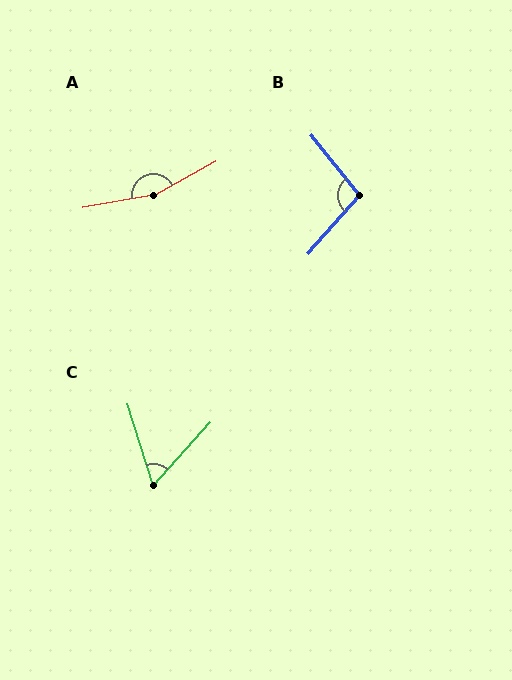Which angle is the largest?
A, at approximately 161 degrees.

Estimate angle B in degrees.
Approximately 100 degrees.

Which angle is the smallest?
C, at approximately 60 degrees.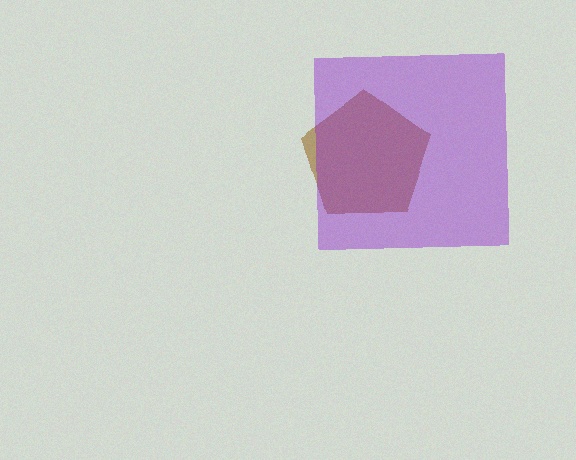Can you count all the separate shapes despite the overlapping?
Yes, there are 2 separate shapes.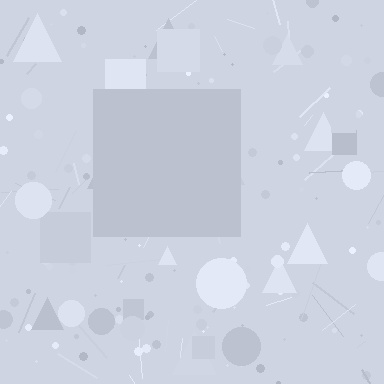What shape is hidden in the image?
A square is hidden in the image.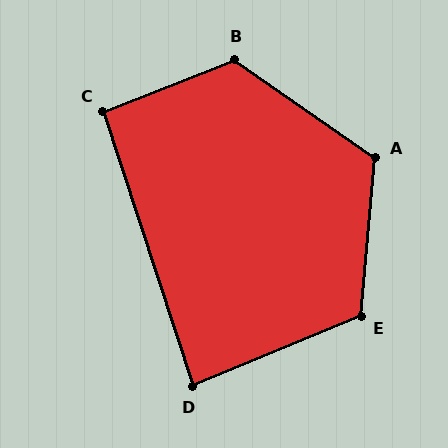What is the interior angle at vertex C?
Approximately 94 degrees (approximately right).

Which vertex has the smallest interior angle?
D, at approximately 86 degrees.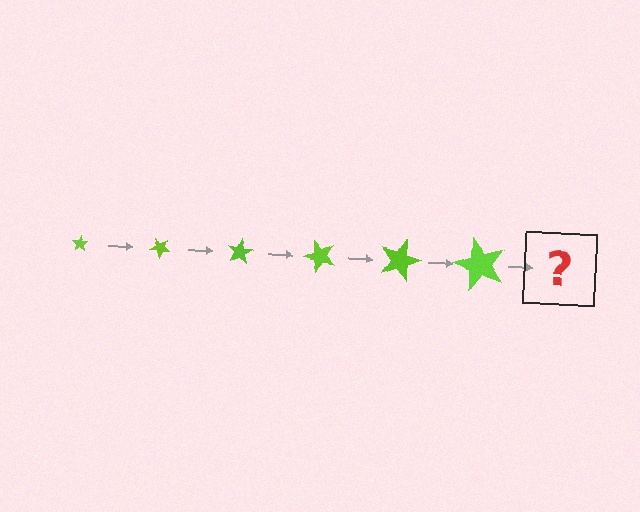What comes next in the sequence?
The next element should be a star, larger than the previous one and rotated 240 degrees from the start.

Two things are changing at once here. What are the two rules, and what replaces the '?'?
The two rules are that the star grows larger each step and it rotates 40 degrees each step. The '?' should be a star, larger than the previous one and rotated 240 degrees from the start.